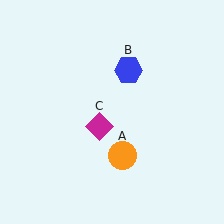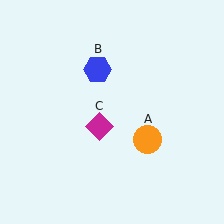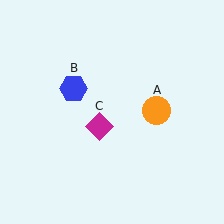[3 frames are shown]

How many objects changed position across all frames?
2 objects changed position: orange circle (object A), blue hexagon (object B).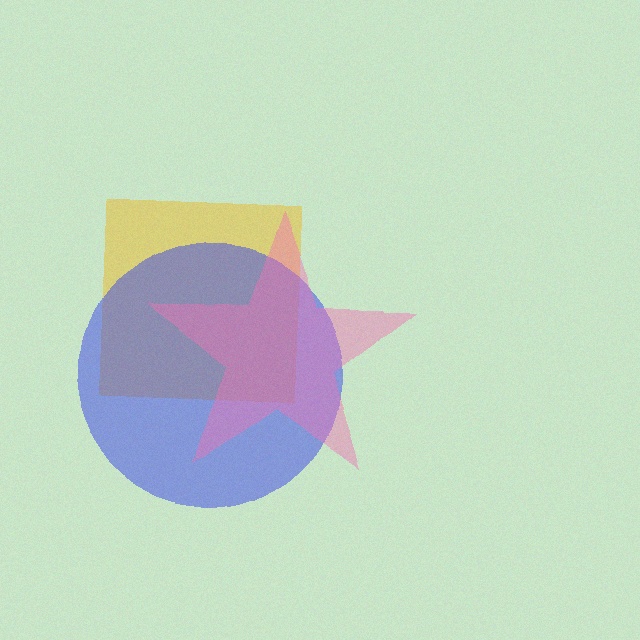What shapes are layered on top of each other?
The layered shapes are: a yellow square, a blue circle, a pink star.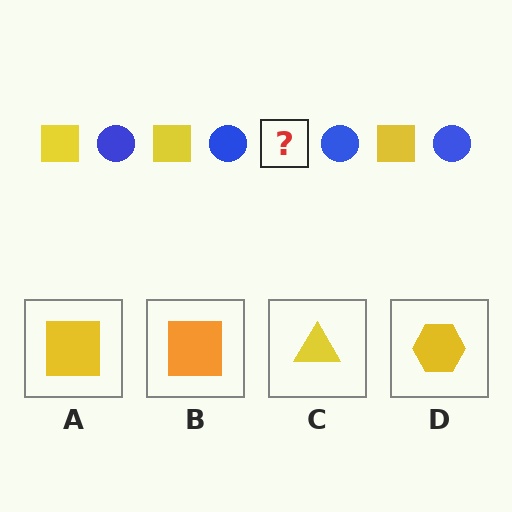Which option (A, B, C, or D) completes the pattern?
A.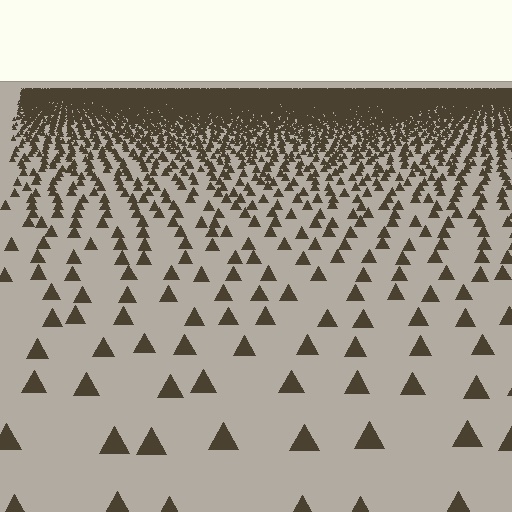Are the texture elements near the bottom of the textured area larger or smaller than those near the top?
Larger. Near the bottom, elements are closer to the viewer and appear at a bigger on-screen size.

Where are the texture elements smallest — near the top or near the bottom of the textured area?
Near the top.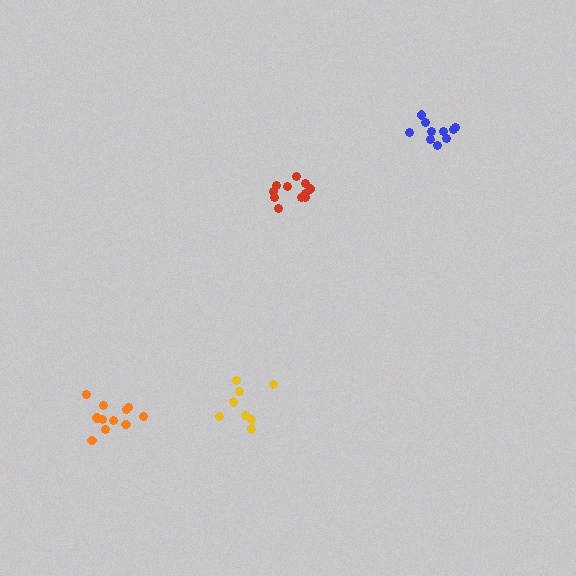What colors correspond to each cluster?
The clusters are colored: yellow, red, orange, blue.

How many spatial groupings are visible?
There are 4 spatial groupings.